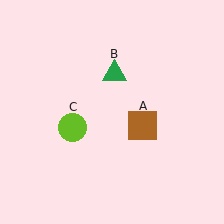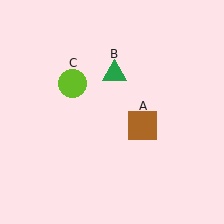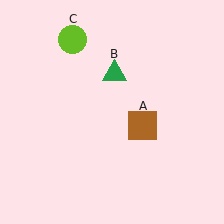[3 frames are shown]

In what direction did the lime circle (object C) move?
The lime circle (object C) moved up.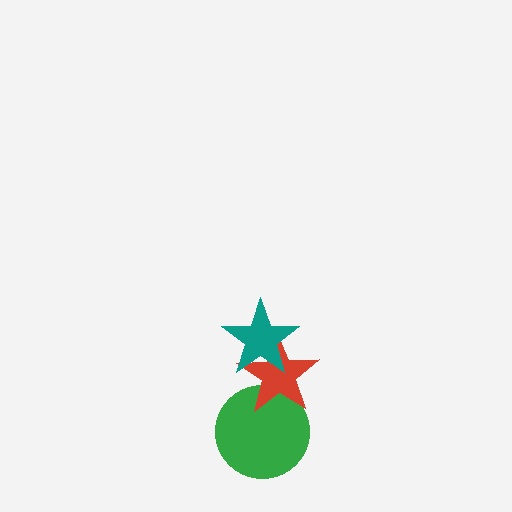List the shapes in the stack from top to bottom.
From top to bottom: the teal star, the red star, the green circle.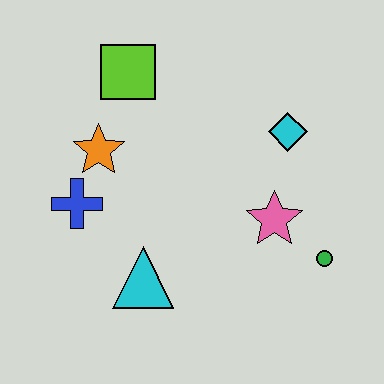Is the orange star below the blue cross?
No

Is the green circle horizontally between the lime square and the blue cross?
No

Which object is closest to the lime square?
The orange star is closest to the lime square.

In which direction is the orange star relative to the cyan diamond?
The orange star is to the left of the cyan diamond.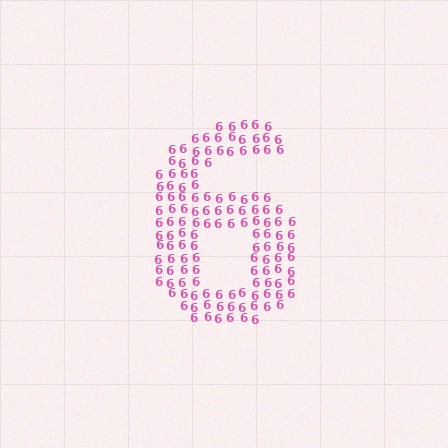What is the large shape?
The large shape is the digit 6.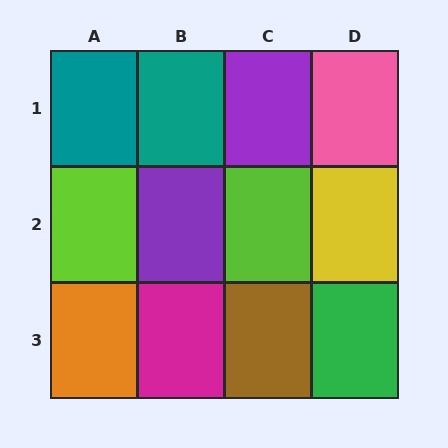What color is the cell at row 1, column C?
Purple.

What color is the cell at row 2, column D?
Yellow.